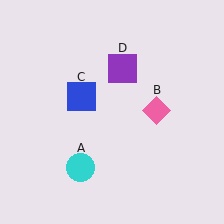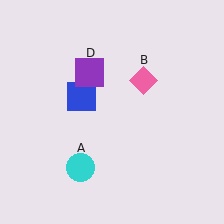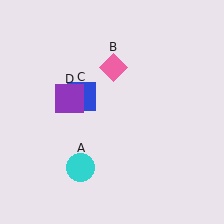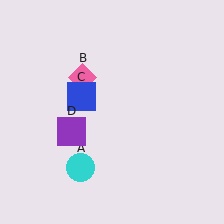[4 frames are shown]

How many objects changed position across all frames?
2 objects changed position: pink diamond (object B), purple square (object D).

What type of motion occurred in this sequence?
The pink diamond (object B), purple square (object D) rotated counterclockwise around the center of the scene.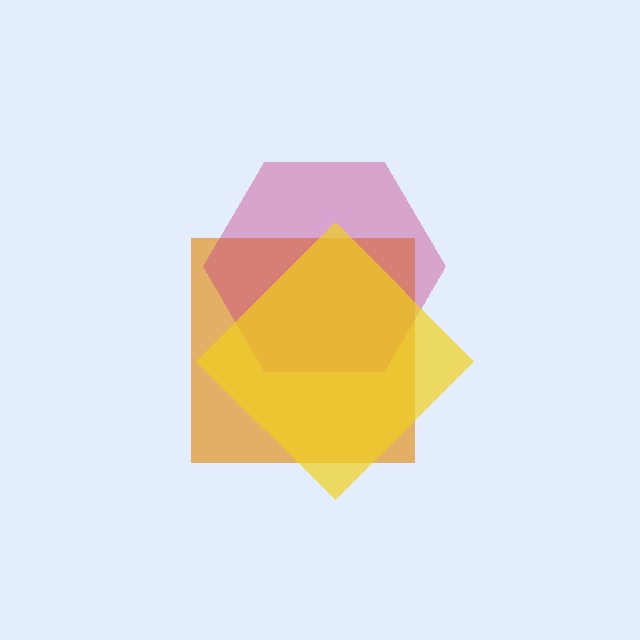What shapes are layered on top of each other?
The layered shapes are: an orange square, a magenta hexagon, a yellow diamond.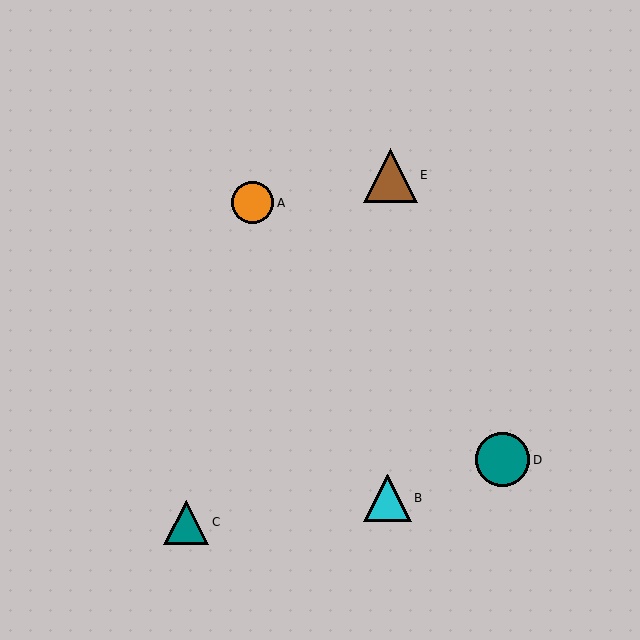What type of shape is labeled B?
Shape B is a cyan triangle.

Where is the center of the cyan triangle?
The center of the cyan triangle is at (387, 498).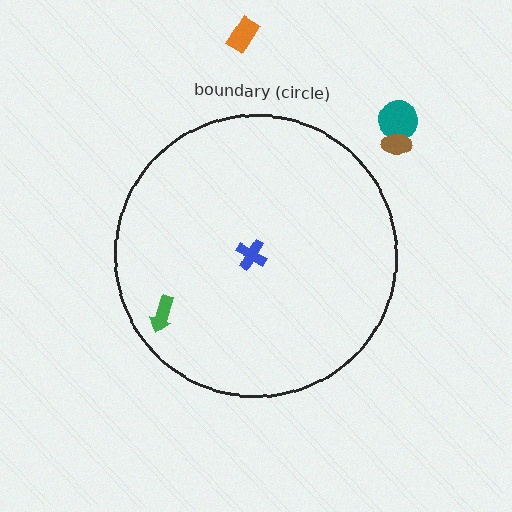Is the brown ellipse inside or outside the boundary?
Outside.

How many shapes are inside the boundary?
2 inside, 3 outside.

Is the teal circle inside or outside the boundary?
Outside.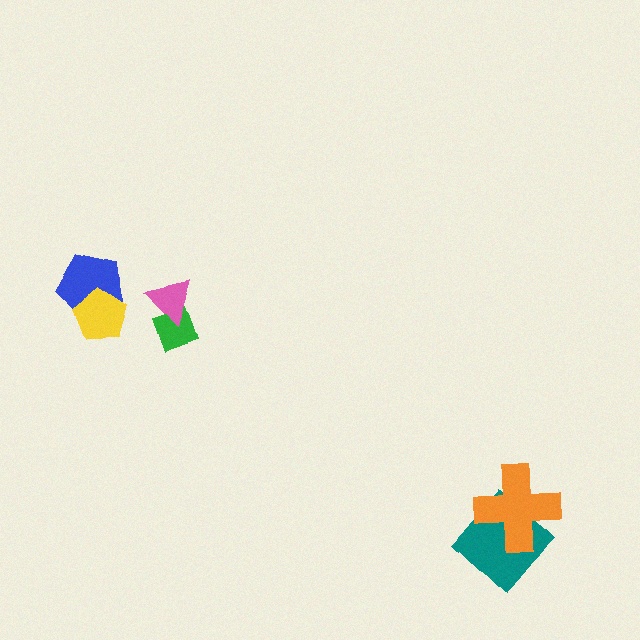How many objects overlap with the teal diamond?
1 object overlaps with the teal diamond.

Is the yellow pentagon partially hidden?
No, no other shape covers it.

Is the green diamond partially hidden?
Yes, it is partially covered by another shape.